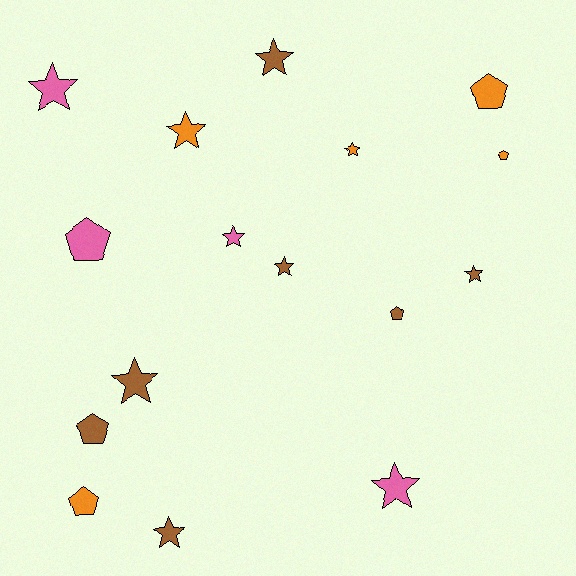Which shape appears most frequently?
Star, with 10 objects.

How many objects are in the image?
There are 16 objects.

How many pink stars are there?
There are 3 pink stars.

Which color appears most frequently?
Brown, with 7 objects.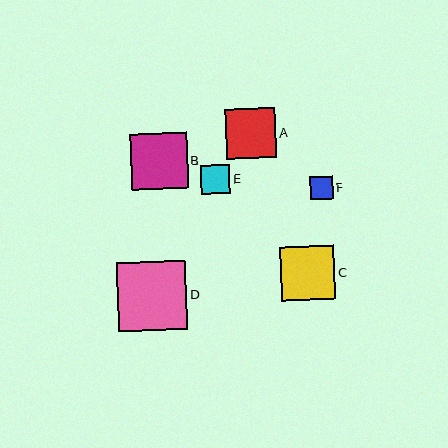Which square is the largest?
Square D is the largest with a size of approximately 69 pixels.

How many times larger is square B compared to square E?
Square B is approximately 1.9 times the size of square E.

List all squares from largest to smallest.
From largest to smallest: D, B, C, A, E, F.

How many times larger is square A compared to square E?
Square A is approximately 1.7 times the size of square E.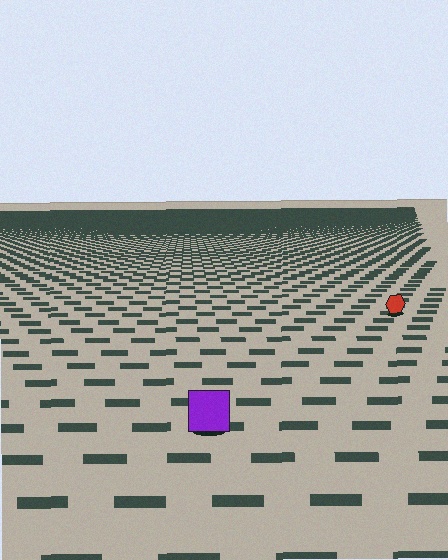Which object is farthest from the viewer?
The red hexagon is farthest from the viewer. It appears smaller and the ground texture around it is denser.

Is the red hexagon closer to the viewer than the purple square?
No. The purple square is closer — you can tell from the texture gradient: the ground texture is coarser near it.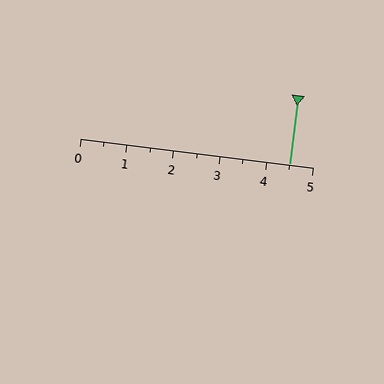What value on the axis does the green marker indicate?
The marker indicates approximately 4.5.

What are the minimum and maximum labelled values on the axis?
The axis runs from 0 to 5.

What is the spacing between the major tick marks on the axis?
The major ticks are spaced 1 apart.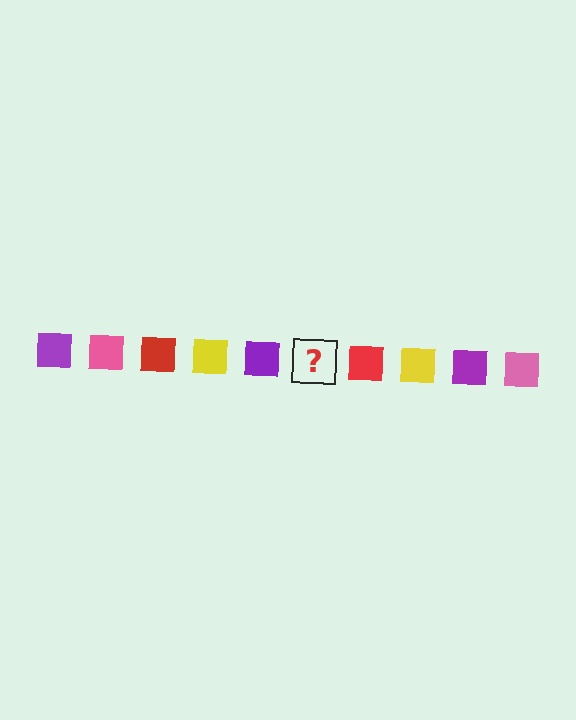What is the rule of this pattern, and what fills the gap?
The rule is that the pattern cycles through purple, pink, red, yellow squares. The gap should be filled with a pink square.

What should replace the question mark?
The question mark should be replaced with a pink square.